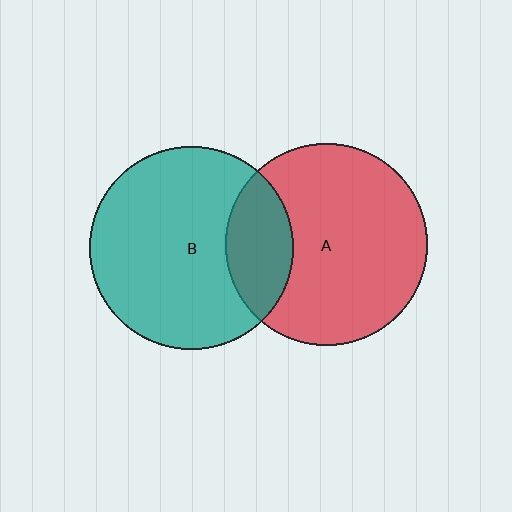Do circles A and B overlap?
Yes.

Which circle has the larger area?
Circle B (teal).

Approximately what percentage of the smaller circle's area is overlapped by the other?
Approximately 20%.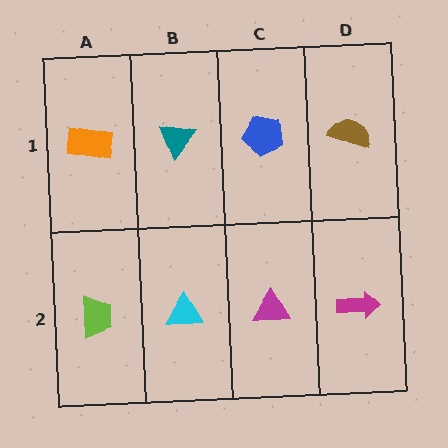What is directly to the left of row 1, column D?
A blue pentagon.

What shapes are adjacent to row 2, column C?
A blue pentagon (row 1, column C), a cyan triangle (row 2, column B), a magenta arrow (row 2, column D).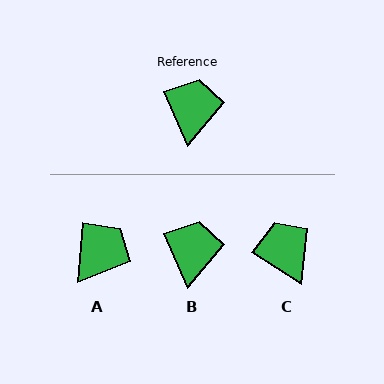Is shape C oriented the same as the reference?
No, it is off by about 34 degrees.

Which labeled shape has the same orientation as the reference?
B.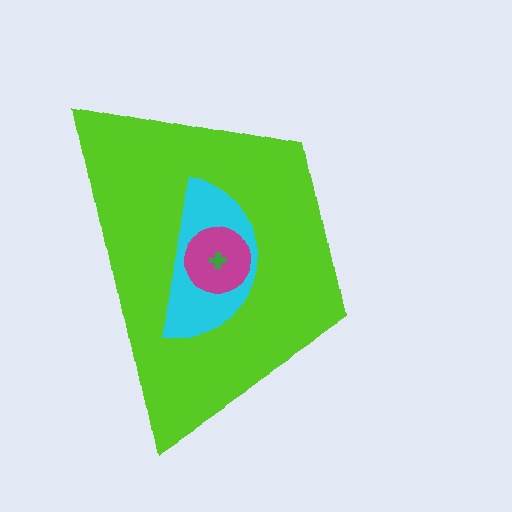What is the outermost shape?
The lime trapezoid.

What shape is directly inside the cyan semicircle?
The magenta circle.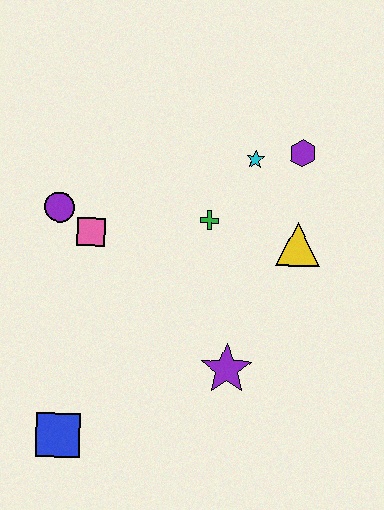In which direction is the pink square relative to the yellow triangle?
The pink square is to the left of the yellow triangle.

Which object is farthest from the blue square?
The purple hexagon is farthest from the blue square.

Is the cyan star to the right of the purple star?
Yes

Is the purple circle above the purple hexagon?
No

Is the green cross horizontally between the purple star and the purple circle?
Yes